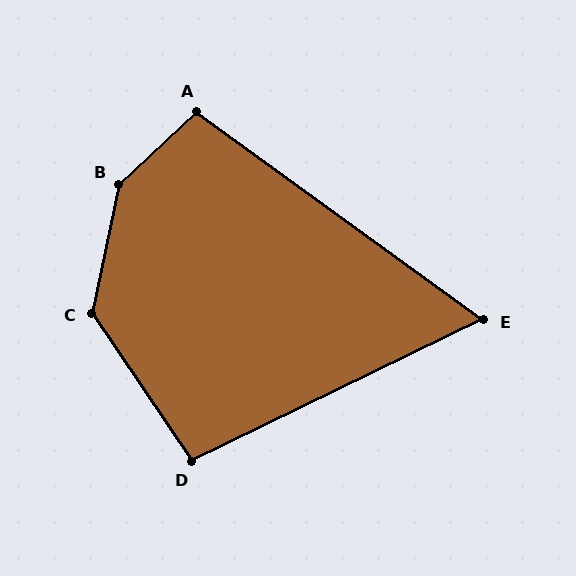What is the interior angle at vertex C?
Approximately 134 degrees (obtuse).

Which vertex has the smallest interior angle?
E, at approximately 62 degrees.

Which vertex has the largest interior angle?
B, at approximately 145 degrees.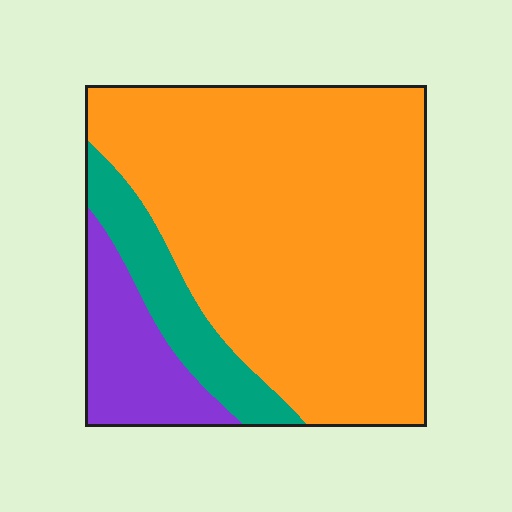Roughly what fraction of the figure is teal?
Teal covers 13% of the figure.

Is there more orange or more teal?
Orange.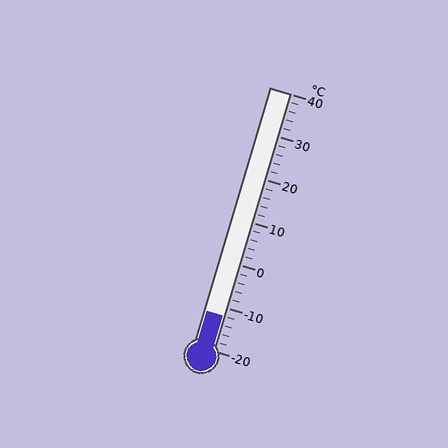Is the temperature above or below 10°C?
The temperature is below 10°C.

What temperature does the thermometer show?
The thermometer shows approximately -12°C.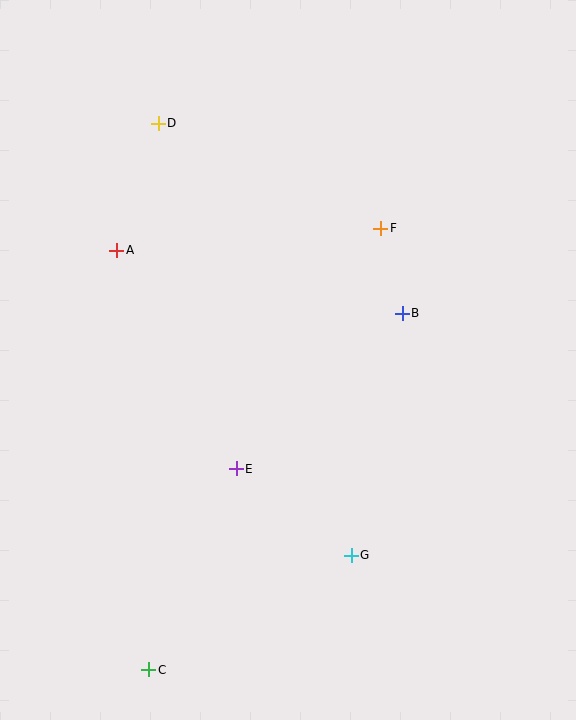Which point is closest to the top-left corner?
Point D is closest to the top-left corner.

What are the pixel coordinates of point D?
Point D is at (158, 123).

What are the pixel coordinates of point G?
Point G is at (351, 555).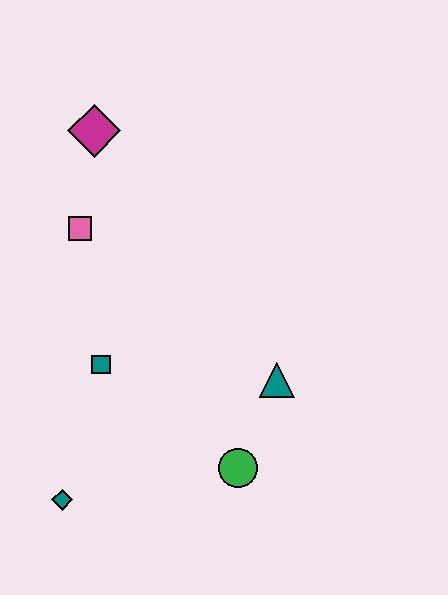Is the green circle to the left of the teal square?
No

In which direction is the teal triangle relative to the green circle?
The teal triangle is above the green circle.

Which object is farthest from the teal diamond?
The magenta diamond is farthest from the teal diamond.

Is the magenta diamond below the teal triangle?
No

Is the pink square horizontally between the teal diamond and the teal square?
Yes